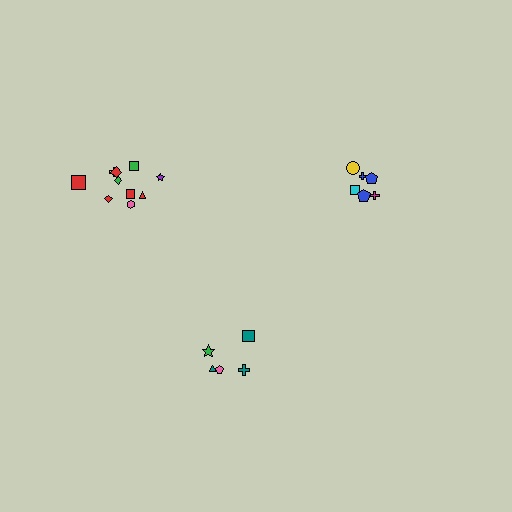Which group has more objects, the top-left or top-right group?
The top-left group.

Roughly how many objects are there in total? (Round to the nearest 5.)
Roughly 20 objects in total.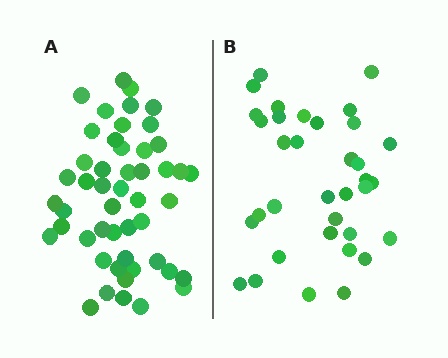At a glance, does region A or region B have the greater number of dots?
Region A (the left region) has more dots.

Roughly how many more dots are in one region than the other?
Region A has approximately 15 more dots than region B.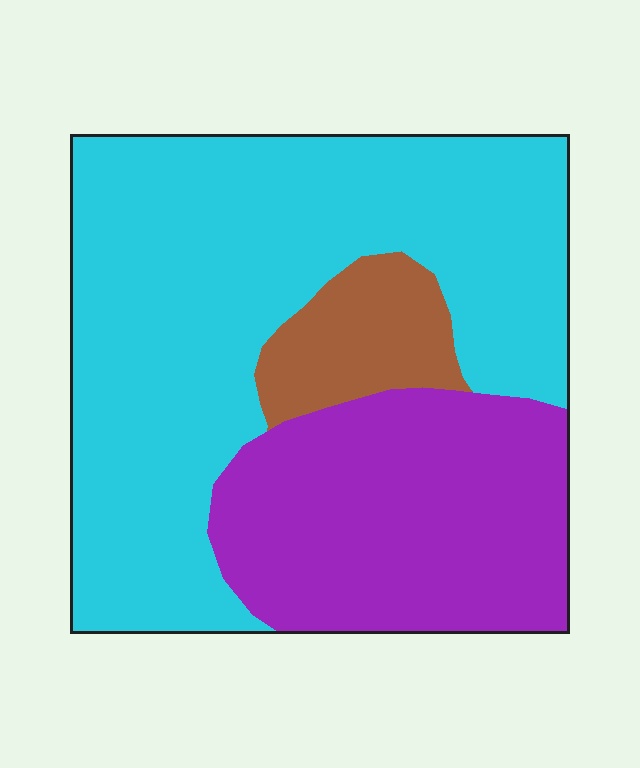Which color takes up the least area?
Brown, at roughly 10%.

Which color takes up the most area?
Cyan, at roughly 60%.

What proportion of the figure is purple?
Purple covers roughly 30% of the figure.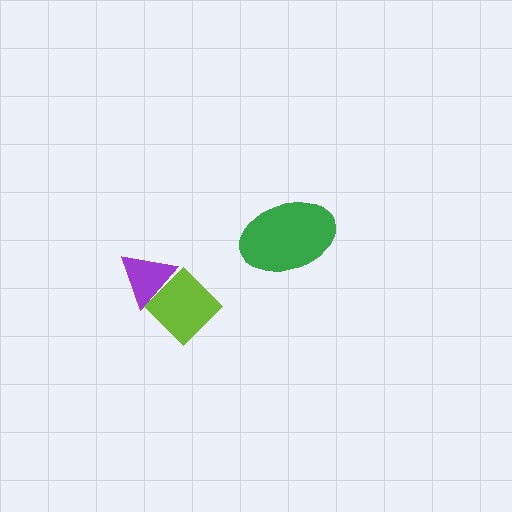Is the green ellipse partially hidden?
No, no other shape covers it.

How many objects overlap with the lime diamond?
1 object overlaps with the lime diamond.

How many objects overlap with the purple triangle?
1 object overlaps with the purple triangle.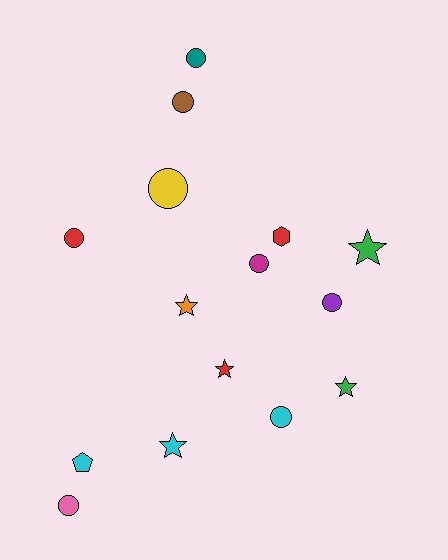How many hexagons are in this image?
There is 1 hexagon.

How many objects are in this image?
There are 15 objects.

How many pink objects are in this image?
There is 1 pink object.